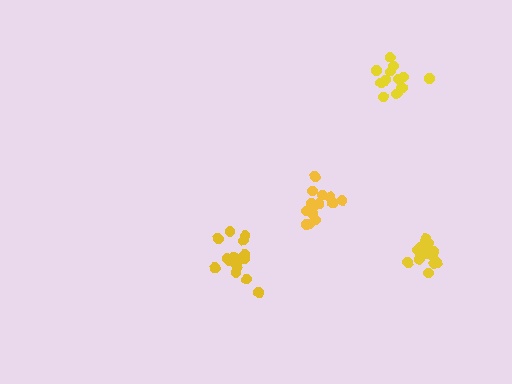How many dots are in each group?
Group 1: 16 dots, Group 2: 14 dots, Group 3: 16 dots, Group 4: 18 dots (64 total).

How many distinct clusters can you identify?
There are 4 distinct clusters.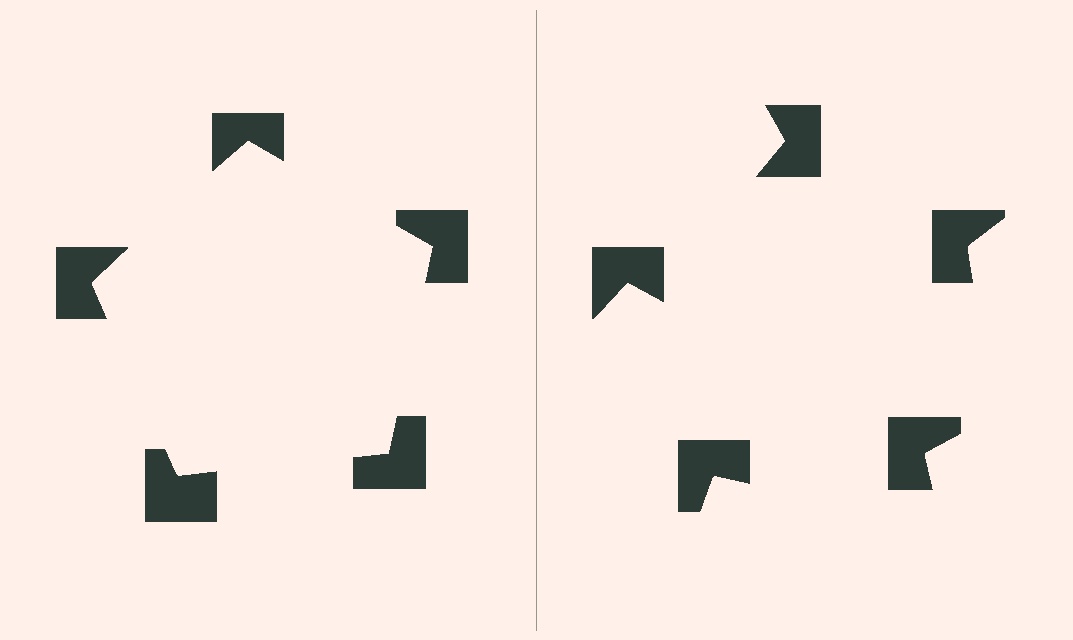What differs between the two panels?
The notched squares are positioned identically on both sides; only the wedge orientations differ. On the left they align to a pentagon; on the right they are misaligned.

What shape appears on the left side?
An illusory pentagon.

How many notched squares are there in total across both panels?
10 — 5 on each side.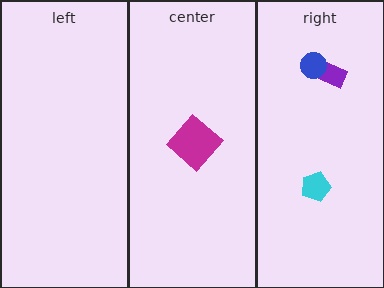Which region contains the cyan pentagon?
The right region.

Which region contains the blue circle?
The right region.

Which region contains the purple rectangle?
The right region.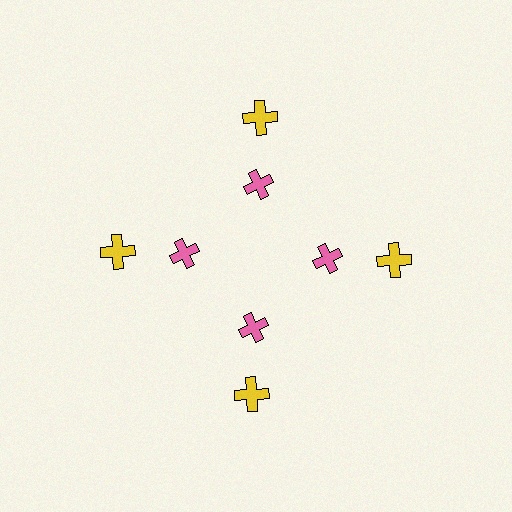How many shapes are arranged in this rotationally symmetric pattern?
There are 8 shapes, arranged in 4 groups of 2.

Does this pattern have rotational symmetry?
Yes, this pattern has 4-fold rotational symmetry. It looks the same after rotating 90 degrees around the center.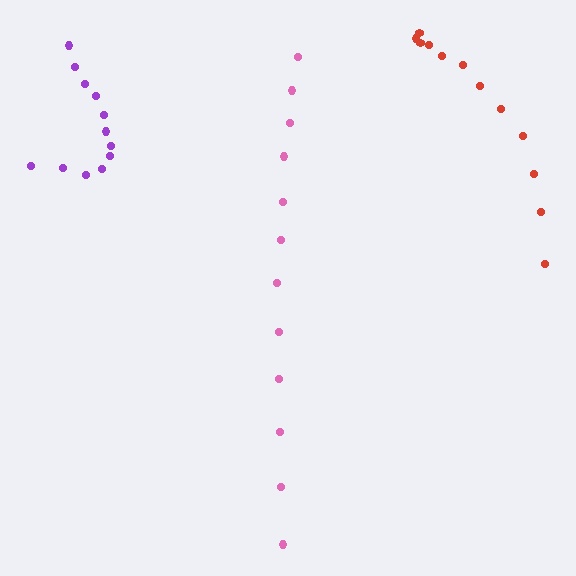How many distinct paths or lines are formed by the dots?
There are 3 distinct paths.